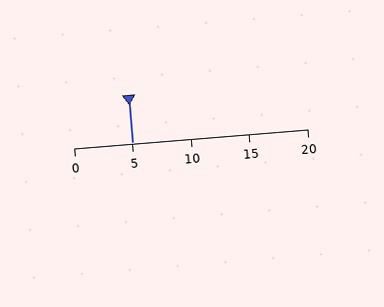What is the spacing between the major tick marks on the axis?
The major ticks are spaced 5 apart.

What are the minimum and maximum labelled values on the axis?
The axis runs from 0 to 20.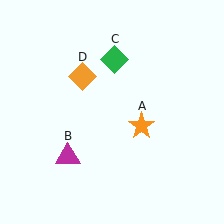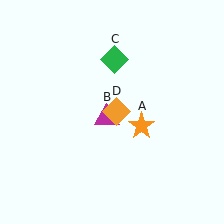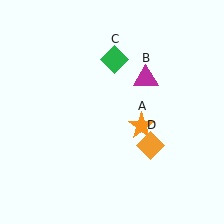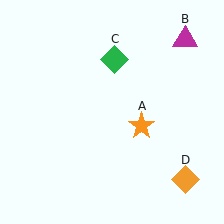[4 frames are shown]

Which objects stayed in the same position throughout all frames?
Orange star (object A) and green diamond (object C) remained stationary.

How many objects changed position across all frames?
2 objects changed position: magenta triangle (object B), orange diamond (object D).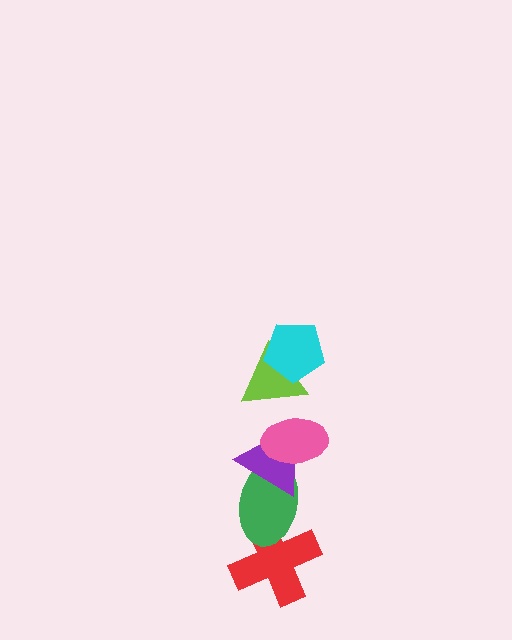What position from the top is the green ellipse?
The green ellipse is 5th from the top.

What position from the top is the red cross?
The red cross is 6th from the top.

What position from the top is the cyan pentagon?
The cyan pentagon is 1st from the top.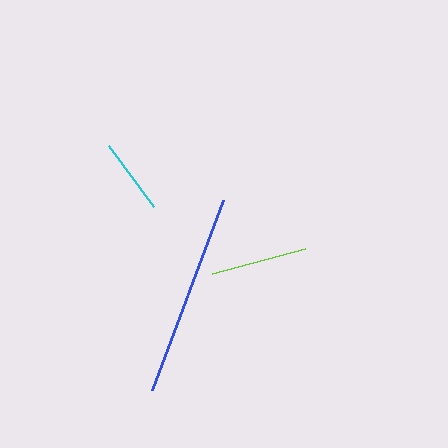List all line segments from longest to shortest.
From longest to shortest: blue, lime, cyan.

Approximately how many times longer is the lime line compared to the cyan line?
The lime line is approximately 1.3 times the length of the cyan line.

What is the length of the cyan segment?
The cyan segment is approximately 76 pixels long.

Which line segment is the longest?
The blue line is the longest at approximately 203 pixels.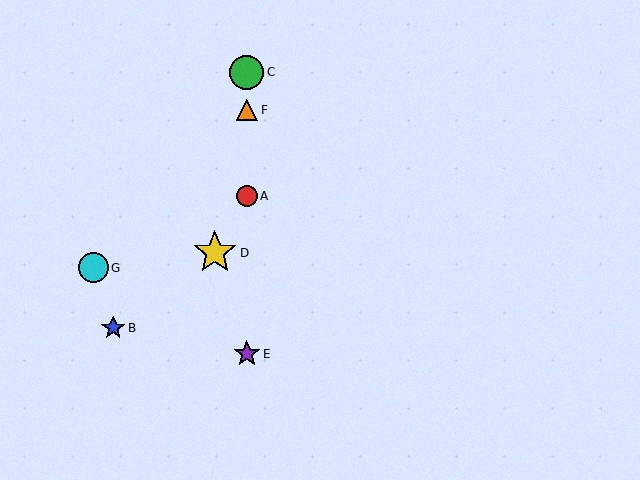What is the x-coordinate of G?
Object G is at x≈93.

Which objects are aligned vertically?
Objects A, C, E, F are aligned vertically.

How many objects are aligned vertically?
4 objects (A, C, E, F) are aligned vertically.